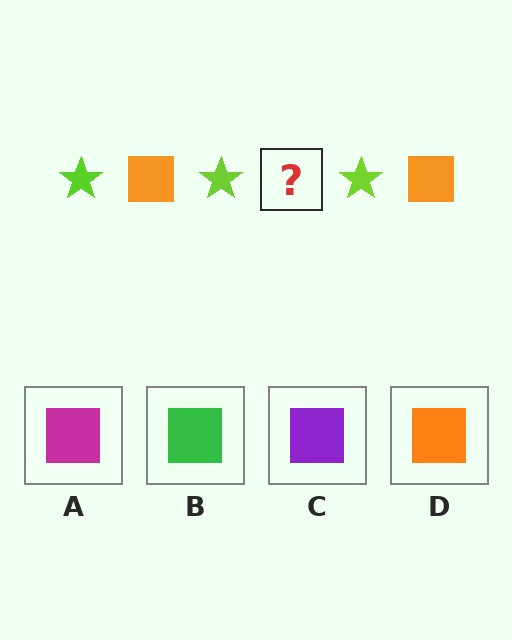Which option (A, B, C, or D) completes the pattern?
D.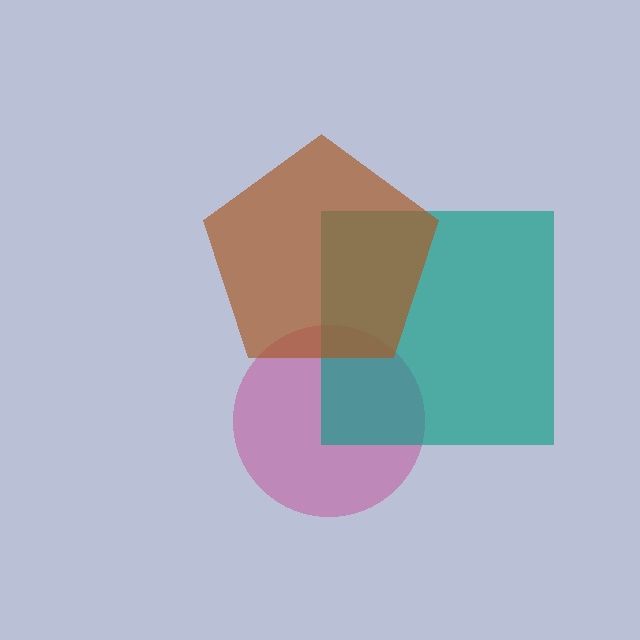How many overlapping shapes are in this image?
There are 3 overlapping shapes in the image.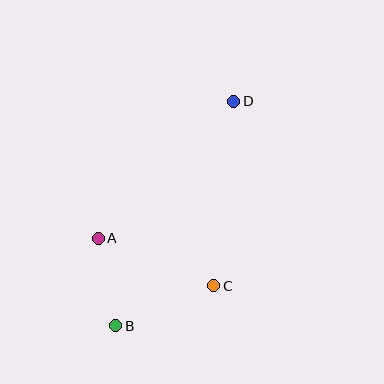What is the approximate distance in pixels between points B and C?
The distance between B and C is approximately 106 pixels.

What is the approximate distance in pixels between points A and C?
The distance between A and C is approximately 125 pixels.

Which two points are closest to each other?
Points A and B are closest to each other.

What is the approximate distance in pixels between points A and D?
The distance between A and D is approximately 193 pixels.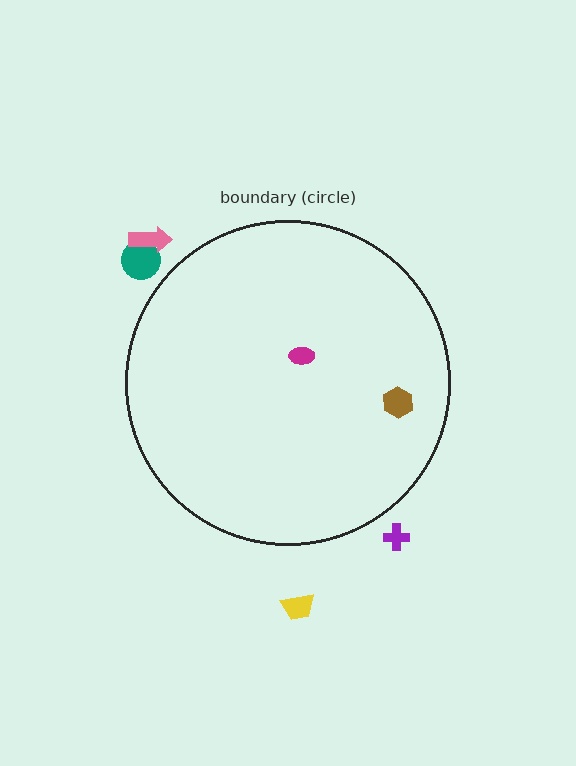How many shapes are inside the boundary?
2 inside, 4 outside.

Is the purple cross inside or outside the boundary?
Outside.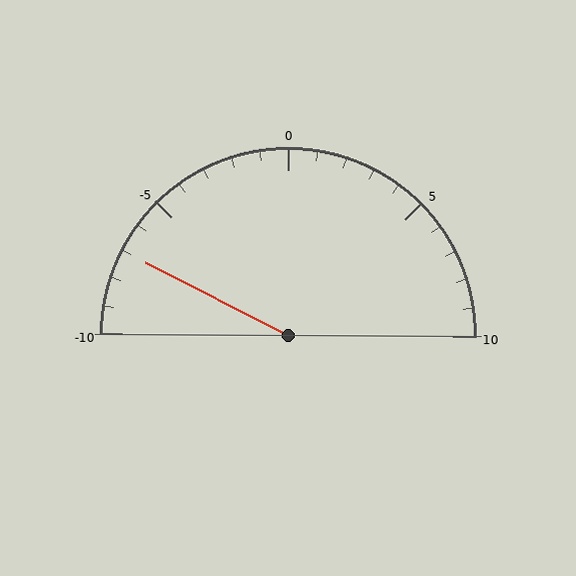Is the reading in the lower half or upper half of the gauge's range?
The reading is in the lower half of the range (-10 to 10).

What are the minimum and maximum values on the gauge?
The gauge ranges from -10 to 10.